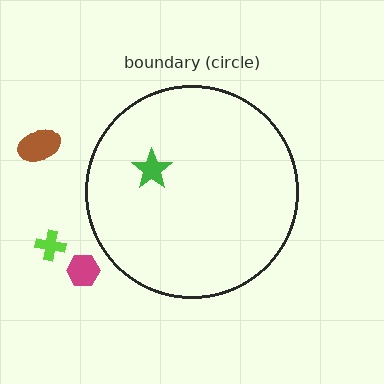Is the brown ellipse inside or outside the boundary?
Outside.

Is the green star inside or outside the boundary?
Inside.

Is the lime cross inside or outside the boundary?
Outside.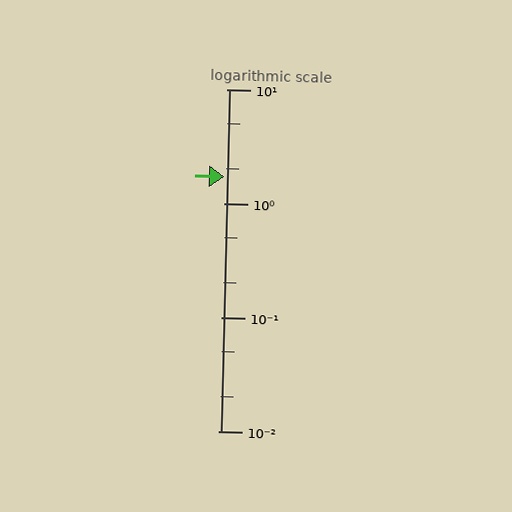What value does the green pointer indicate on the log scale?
The pointer indicates approximately 1.7.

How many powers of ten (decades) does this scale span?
The scale spans 3 decades, from 0.01 to 10.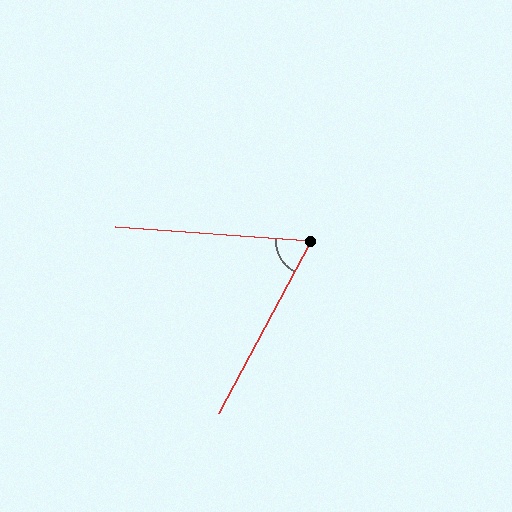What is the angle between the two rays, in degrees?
Approximately 66 degrees.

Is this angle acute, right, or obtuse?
It is acute.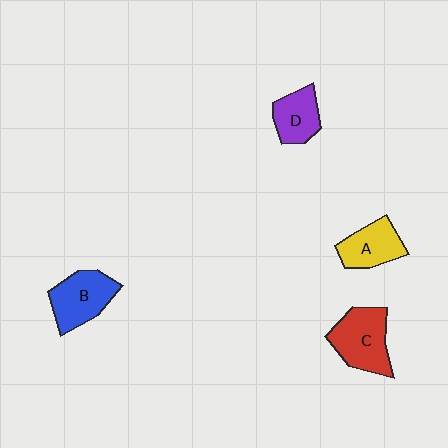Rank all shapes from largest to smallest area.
From largest to smallest: C (red), B (blue), A (yellow), D (purple).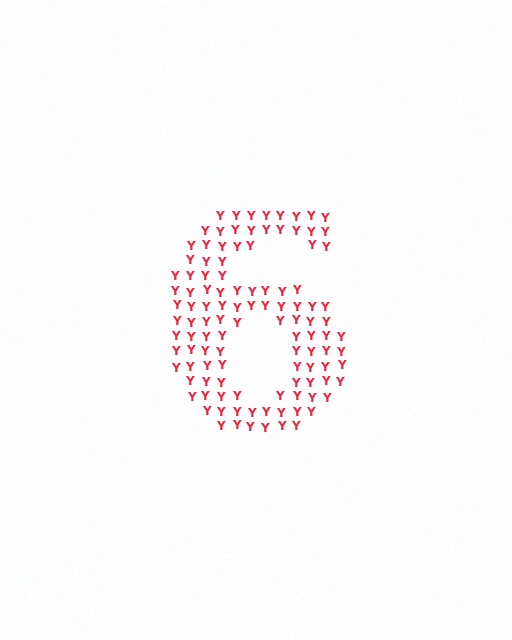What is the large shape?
The large shape is the digit 6.